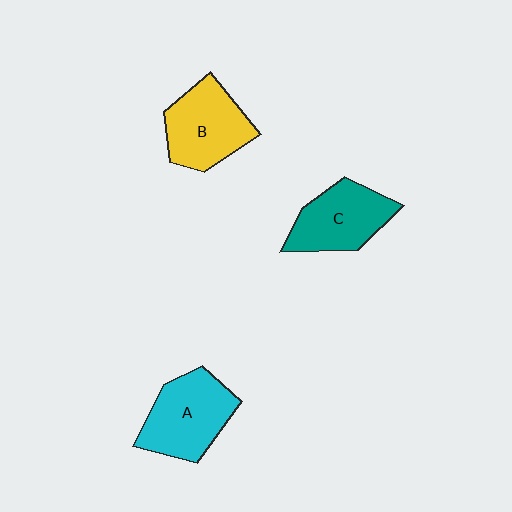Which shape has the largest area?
Shape A (cyan).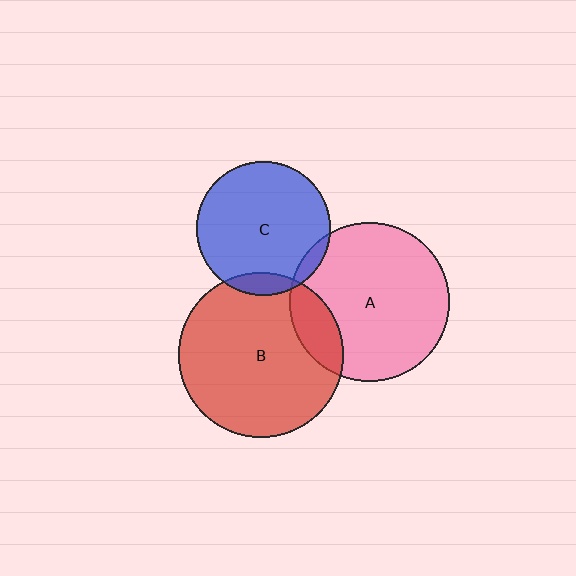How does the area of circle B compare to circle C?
Approximately 1.5 times.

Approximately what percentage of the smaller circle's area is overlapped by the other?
Approximately 10%.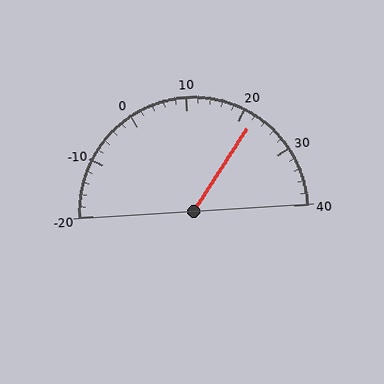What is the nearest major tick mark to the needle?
The nearest major tick mark is 20.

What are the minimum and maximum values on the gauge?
The gauge ranges from -20 to 40.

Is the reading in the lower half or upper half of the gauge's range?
The reading is in the upper half of the range (-20 to 40).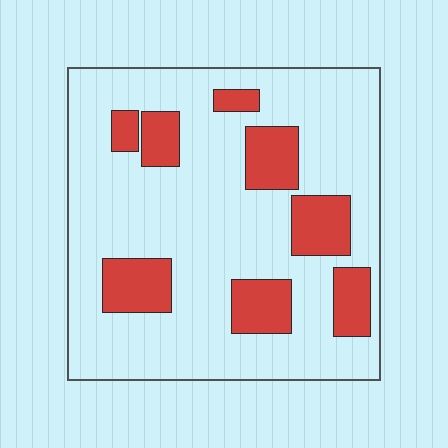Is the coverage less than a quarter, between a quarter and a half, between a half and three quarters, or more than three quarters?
Less than a quarter.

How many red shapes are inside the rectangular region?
8.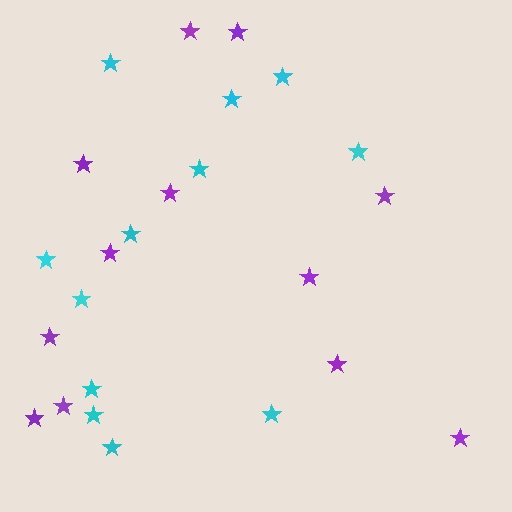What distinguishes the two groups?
There are 2 groups: one group of purple stars (12) and one group of cyan stars (12).